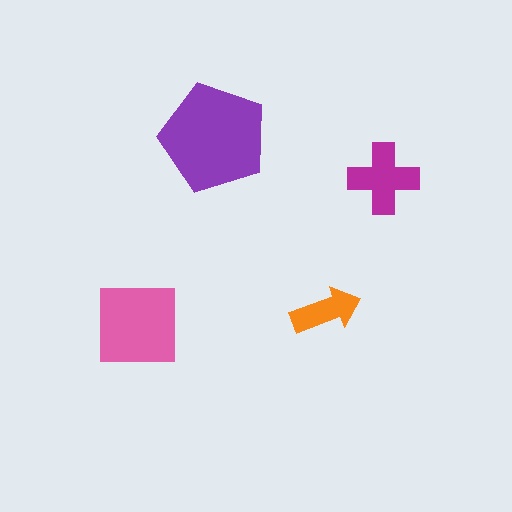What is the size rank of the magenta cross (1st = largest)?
3rd.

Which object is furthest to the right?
The magenta cross is rightmost.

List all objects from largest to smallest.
The purple pentagon, the pink square, the magenta cross, the orange arrow.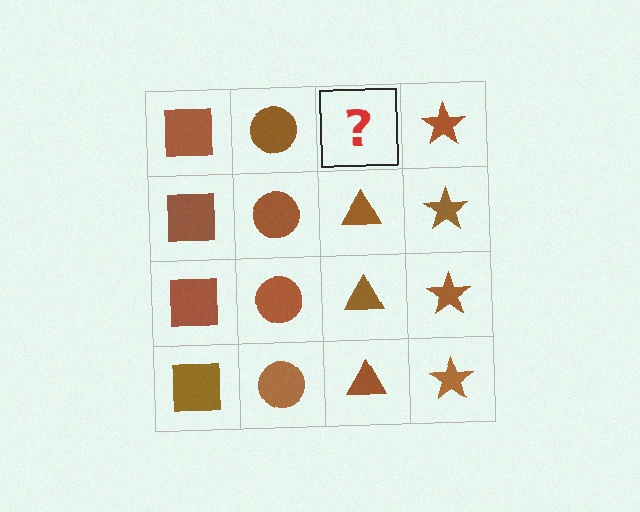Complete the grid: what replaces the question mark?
The question mark should be replaced with a brown triangle.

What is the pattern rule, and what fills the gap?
The rule is that each column has a consistent shape. The gap should be filled with a brown triangle.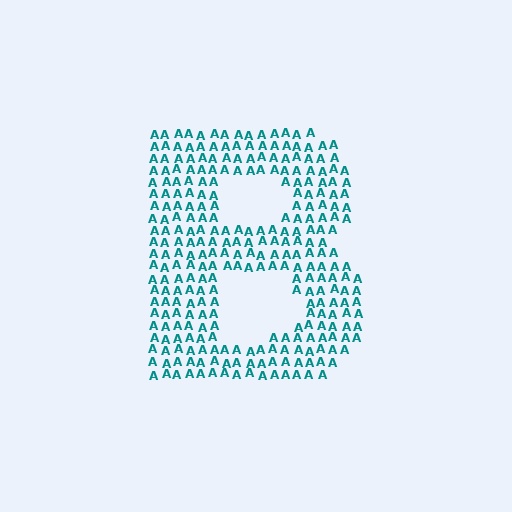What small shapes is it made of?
It is made of small letter A's.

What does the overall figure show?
The overall figure shows the letter B.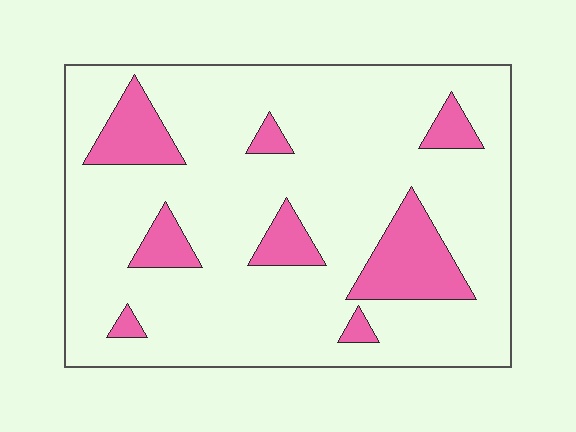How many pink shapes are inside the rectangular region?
8.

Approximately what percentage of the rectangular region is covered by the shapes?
Approximately 15%.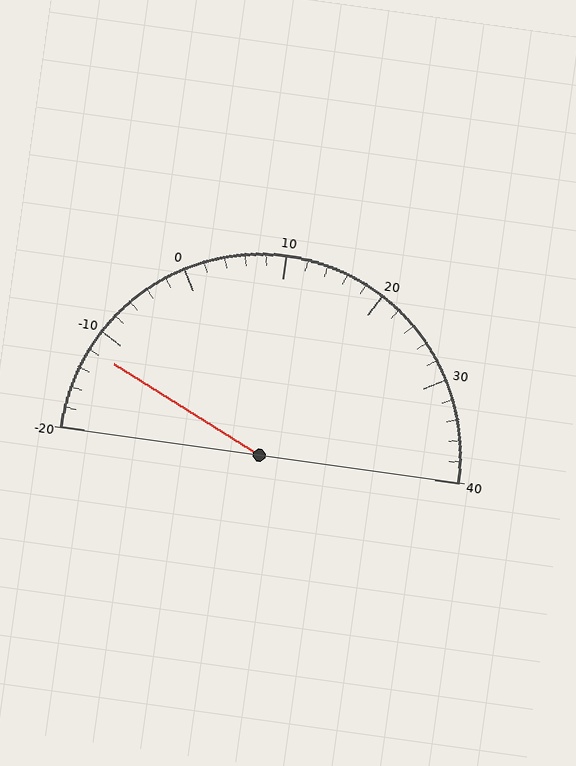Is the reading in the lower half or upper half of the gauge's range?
The reading is in the lower half of the range (-20 to 40).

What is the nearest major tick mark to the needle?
The nearest major tick mark is -10.